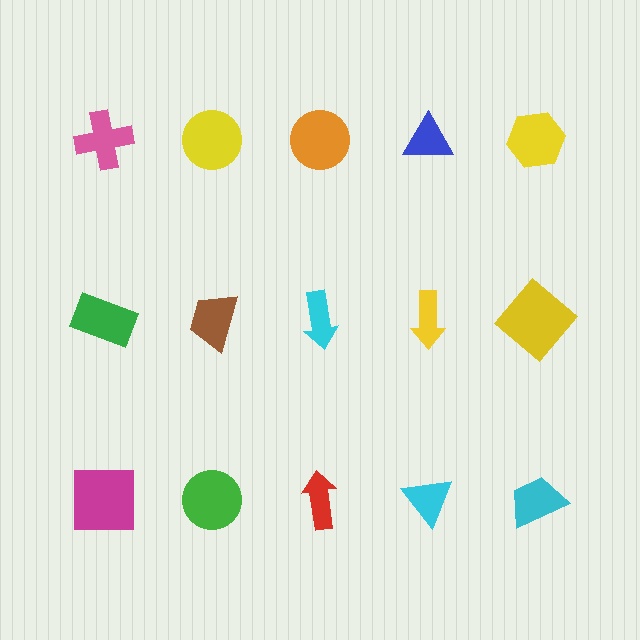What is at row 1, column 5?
A yellow hexagon.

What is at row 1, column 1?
A pink cross.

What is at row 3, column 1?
A magenta square.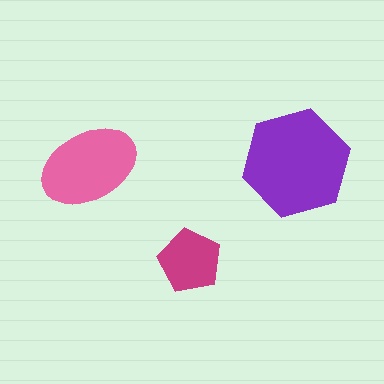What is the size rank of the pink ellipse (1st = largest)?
2nd.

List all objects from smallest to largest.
The magenta pentagon, the pink ellipse, the purple hexagon.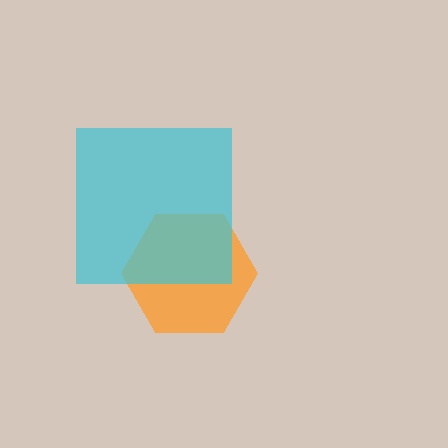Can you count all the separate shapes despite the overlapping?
Yes, there are 2 separate shapes.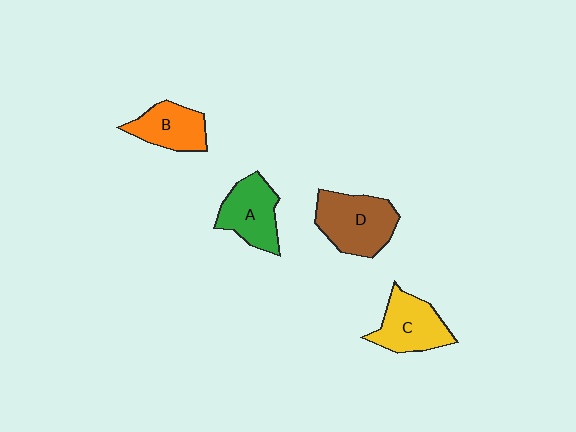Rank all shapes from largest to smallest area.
From largest to smallest: D (brown), C (yellow), A (green), B (orange).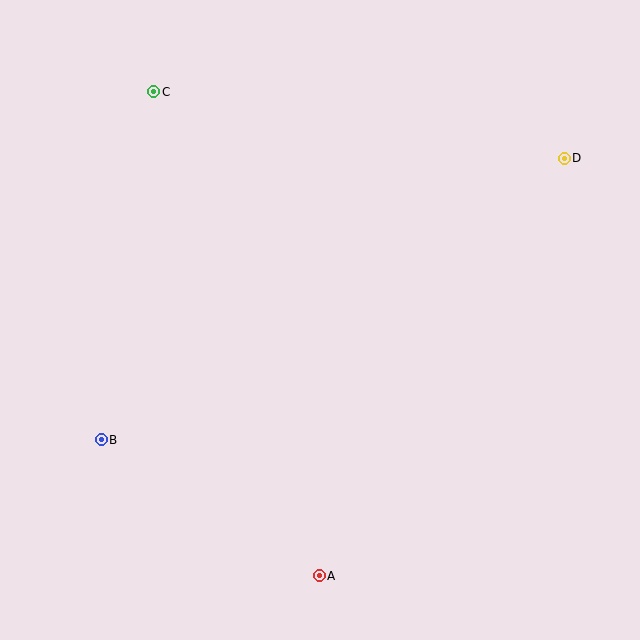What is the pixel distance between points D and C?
The distance between D and C is 416 pixels.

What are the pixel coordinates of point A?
Point A is at (319, 576).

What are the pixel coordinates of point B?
Point B is at (101, 440).